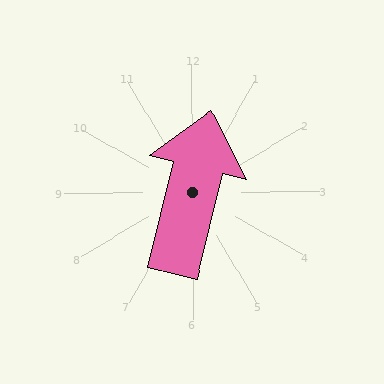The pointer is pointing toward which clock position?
Roughly 12 o'clock.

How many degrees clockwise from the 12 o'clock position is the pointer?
Approximately 14 degrees.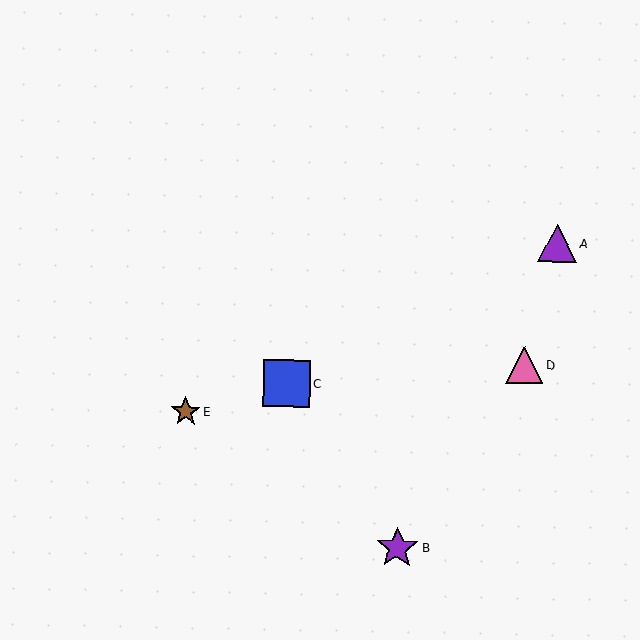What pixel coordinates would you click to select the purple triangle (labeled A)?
Click at (557, 243) to select the purple triangle A.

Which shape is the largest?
The blue square (labeled C) is the largest.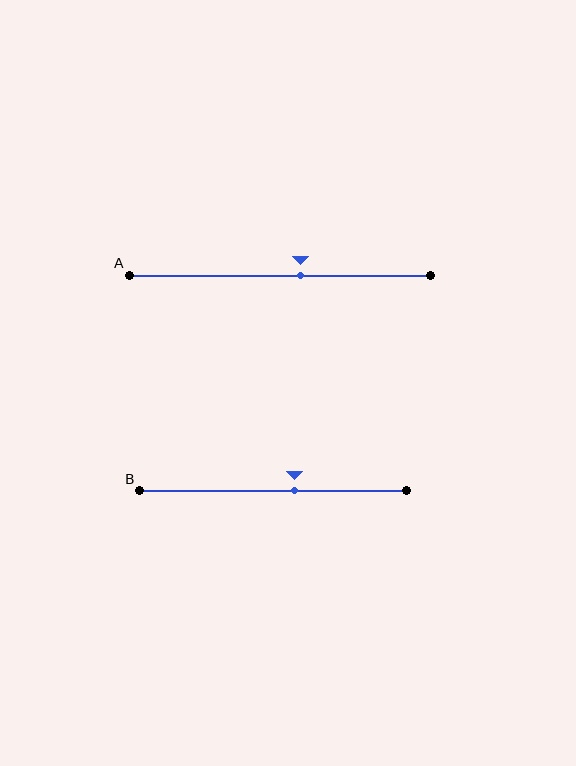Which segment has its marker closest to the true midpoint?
Segment A has its marker closest to the true midpoint.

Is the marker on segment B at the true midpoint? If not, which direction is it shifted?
No, the marker on segment B is shifted to the right by about 8% of the segment length.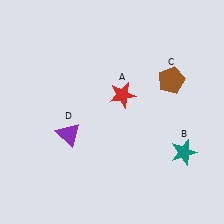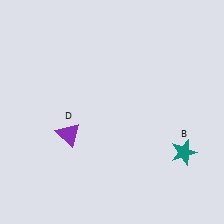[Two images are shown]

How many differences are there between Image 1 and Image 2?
There are 2 differences between the two images.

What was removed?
The red star (A), the brown pentagon (C) were removed in Image 2.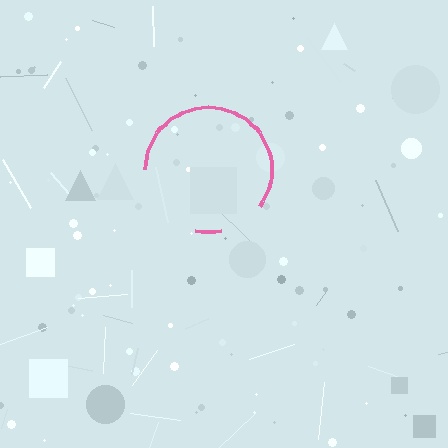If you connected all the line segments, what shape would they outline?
They would outline a circle.